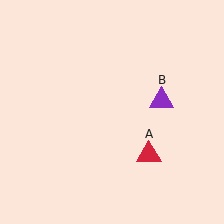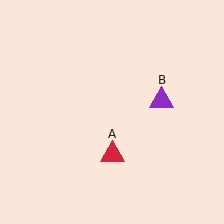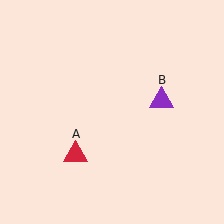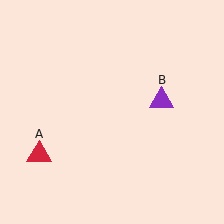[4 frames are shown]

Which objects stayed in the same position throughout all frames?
Purple triangle (object B) remained stationary.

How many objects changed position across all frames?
1 object changed position: red triangle (object A).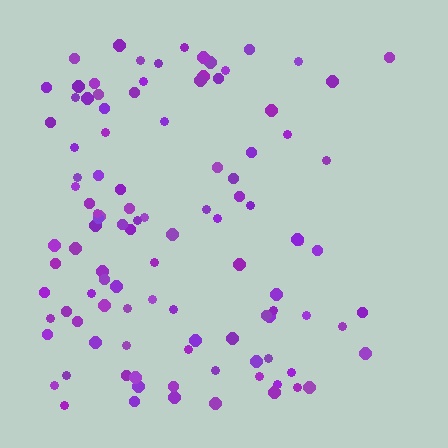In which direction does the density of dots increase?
From right to left, with the left side densest.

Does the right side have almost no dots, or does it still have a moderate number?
Still a moderate number, just noticeably fewer than the left.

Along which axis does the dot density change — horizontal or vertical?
Horizontal.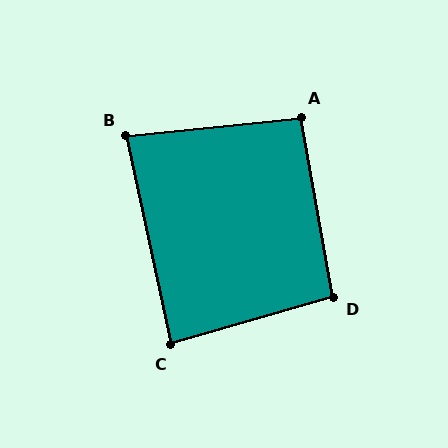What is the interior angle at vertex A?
Approximately 94 degrees (approximately right).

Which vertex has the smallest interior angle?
B, at approximately 84 degrees.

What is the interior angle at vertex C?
Approximately 86 degrees (approximately right).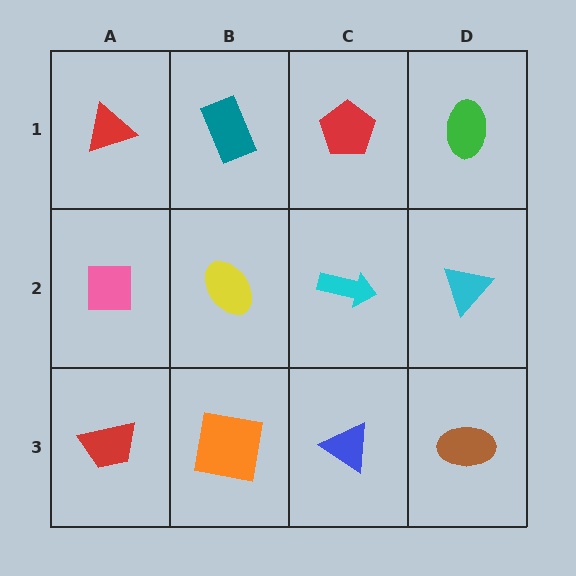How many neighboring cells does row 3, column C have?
3.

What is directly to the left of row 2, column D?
A cyan arrow.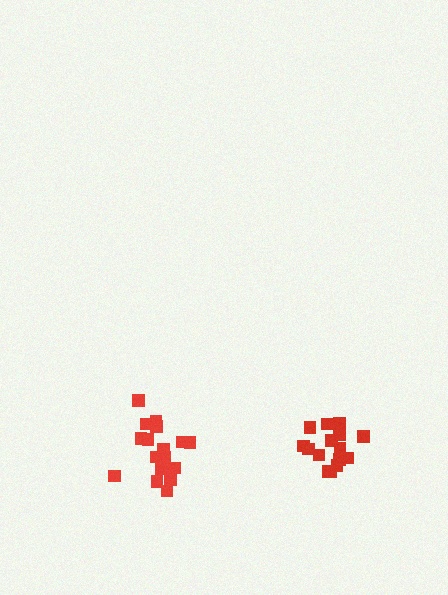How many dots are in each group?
Group 1: 18 dots, Group 2: 16 dots (34 total).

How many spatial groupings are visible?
There are 2 spatial groupings.